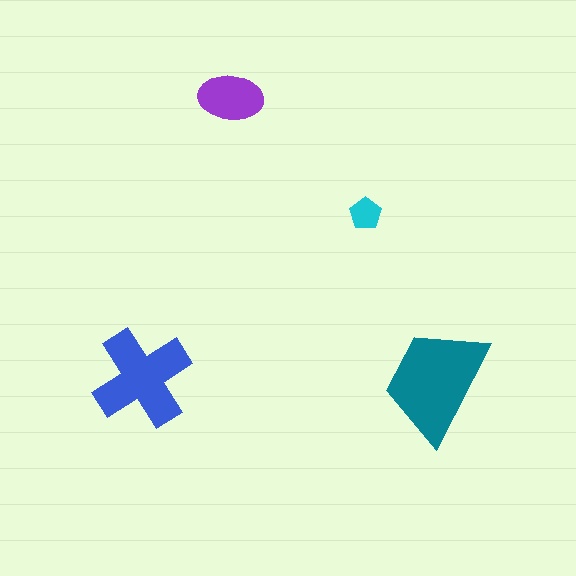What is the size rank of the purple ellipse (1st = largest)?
3rd.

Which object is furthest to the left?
The blue cross is leftmost.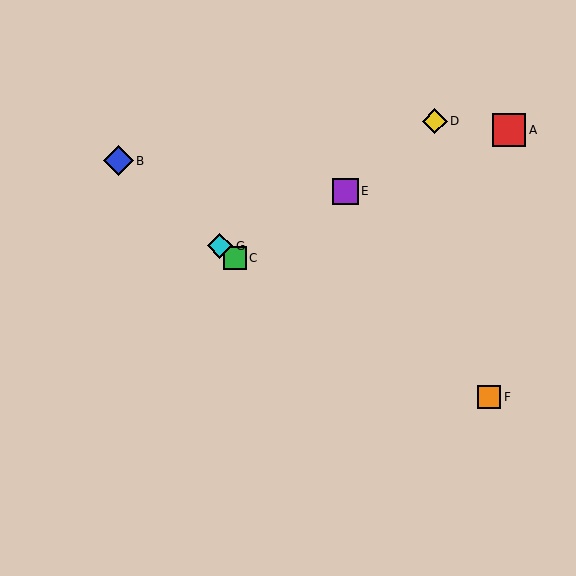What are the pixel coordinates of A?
Object A is at (509, 130).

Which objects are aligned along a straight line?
Objects B, C, G are aligned along a straight line.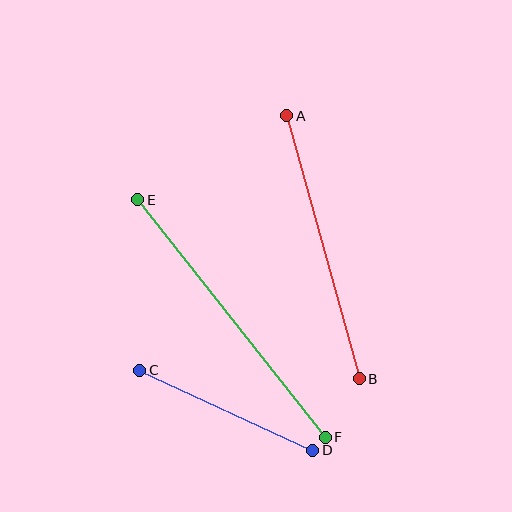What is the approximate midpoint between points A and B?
The midpoint is at approximately (323, 247) pixels.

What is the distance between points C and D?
The distance is approximately 191 pixels.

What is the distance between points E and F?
The distance is approximately 303 pixels.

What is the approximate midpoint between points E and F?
The midpoint is at approximately (231, 318) pixels.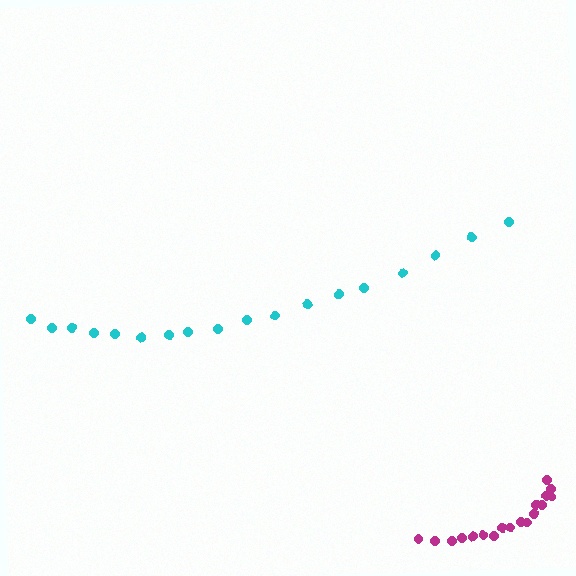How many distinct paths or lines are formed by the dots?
There are 2 distinct paths.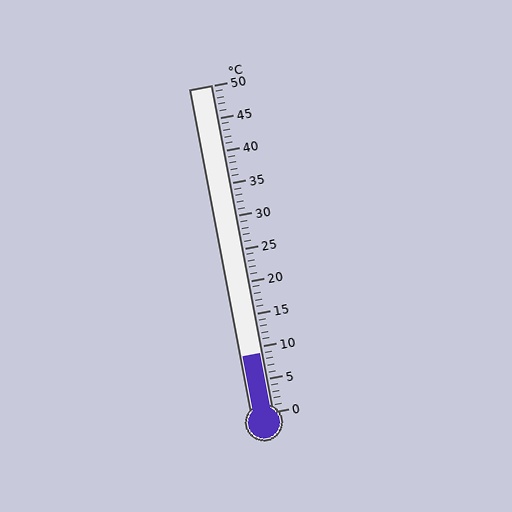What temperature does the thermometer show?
The thermometer shows approximately 9°C.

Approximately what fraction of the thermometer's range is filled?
The thermometer is filled to approximately 20% of its range.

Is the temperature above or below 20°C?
The temperature is below 20°C.